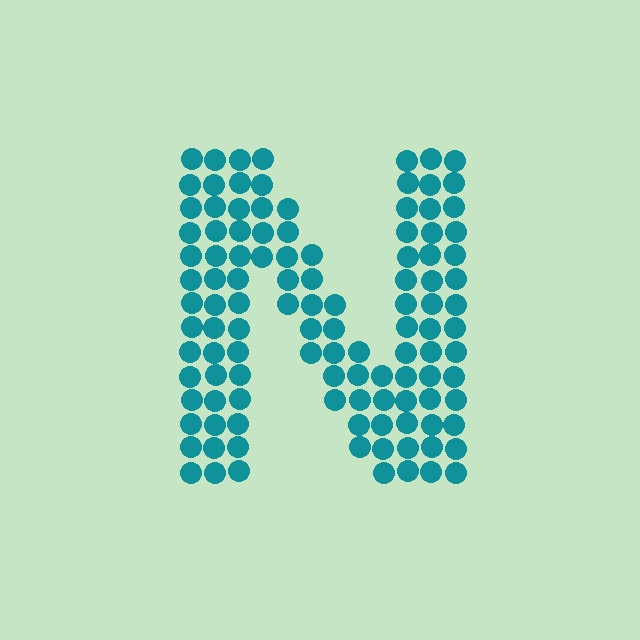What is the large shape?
The large shape is the letter N.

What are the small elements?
The small elements are circles.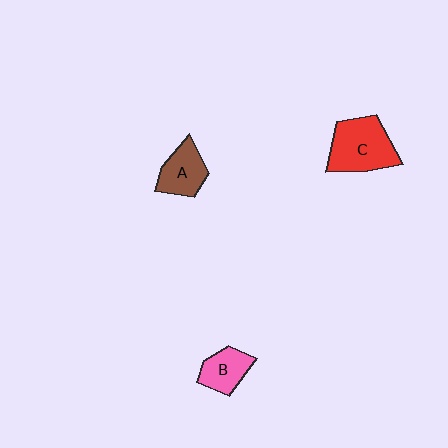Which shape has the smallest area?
Shape B (pink).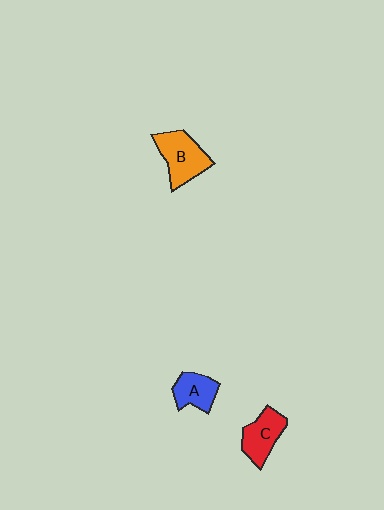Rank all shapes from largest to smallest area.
From largest to smallest: B (orange), C (red), A (blue).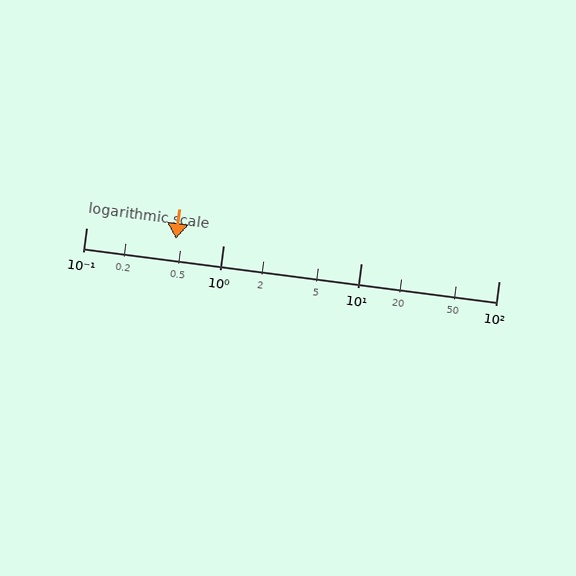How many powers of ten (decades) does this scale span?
The scale spans 3 decades, from 0.1 to 100.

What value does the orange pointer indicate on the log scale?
The pointer indicates approximately 0.45.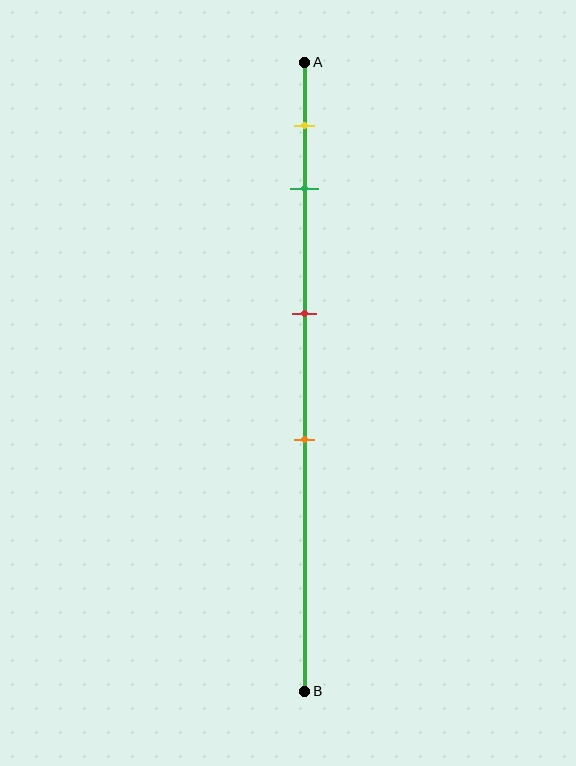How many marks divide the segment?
There are 4 marks dividing the segment.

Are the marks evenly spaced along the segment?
No, the marks are not evenly spaced.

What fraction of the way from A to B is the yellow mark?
The yellow mark is approximately 10% (0.1) of the way from A to B.